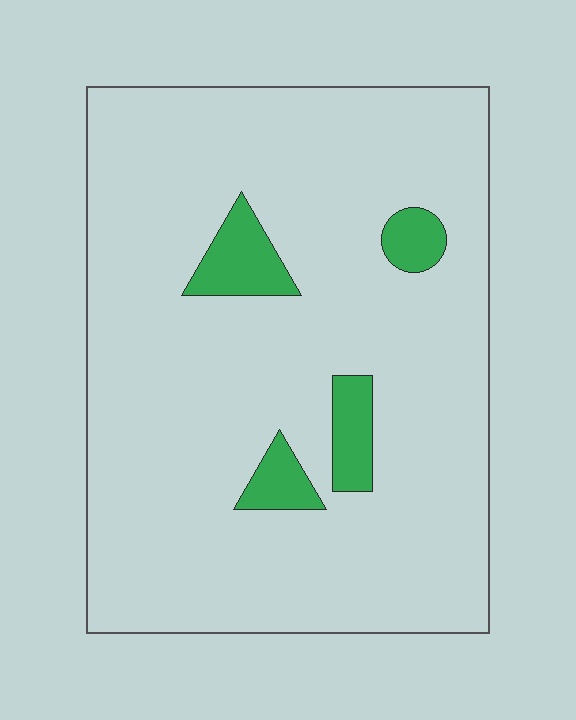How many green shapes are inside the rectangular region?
4.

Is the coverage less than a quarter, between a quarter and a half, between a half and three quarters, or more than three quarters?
Less than a quarter.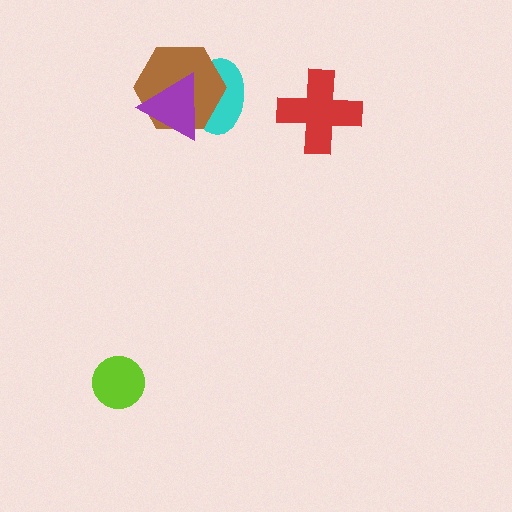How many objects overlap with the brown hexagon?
2 objects overlap with the brown hexagon.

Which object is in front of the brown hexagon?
The purple triangle is in front of the brown hexagon.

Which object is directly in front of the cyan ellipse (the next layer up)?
The brown hexagon is directly in front of the cyan ellipse.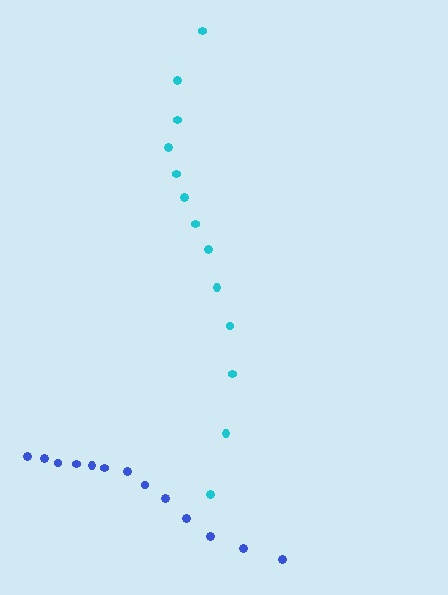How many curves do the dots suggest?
There are 2 distinct paths.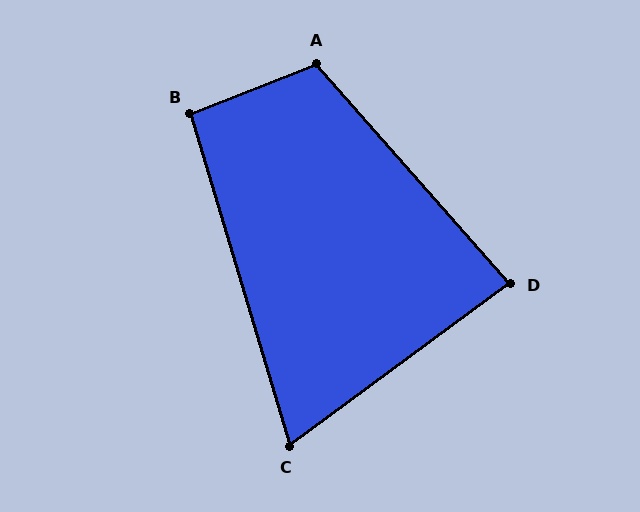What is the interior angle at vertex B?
Approximately 95 degrees (obtuse).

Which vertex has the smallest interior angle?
C, at approximately 70 degrees.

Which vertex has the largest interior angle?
A, at approximately 110 degrees.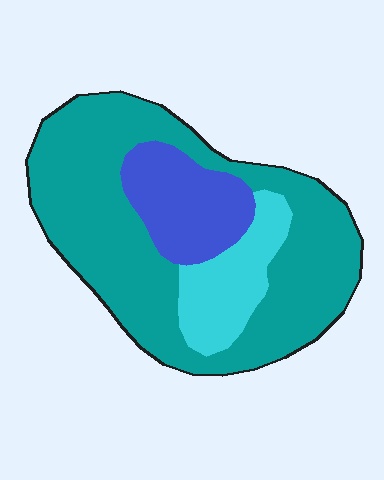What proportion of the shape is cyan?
Cyan covers roughly 15% of the shape.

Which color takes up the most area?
Teal, at roughly 65%.